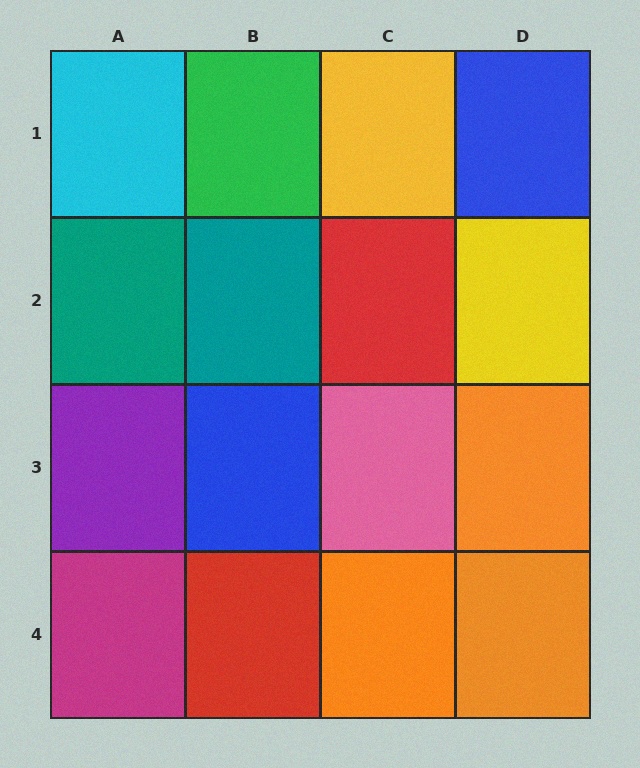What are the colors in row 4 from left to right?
Magenta, red, orange, orange.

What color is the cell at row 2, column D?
Yellow.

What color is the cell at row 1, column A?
Cyan.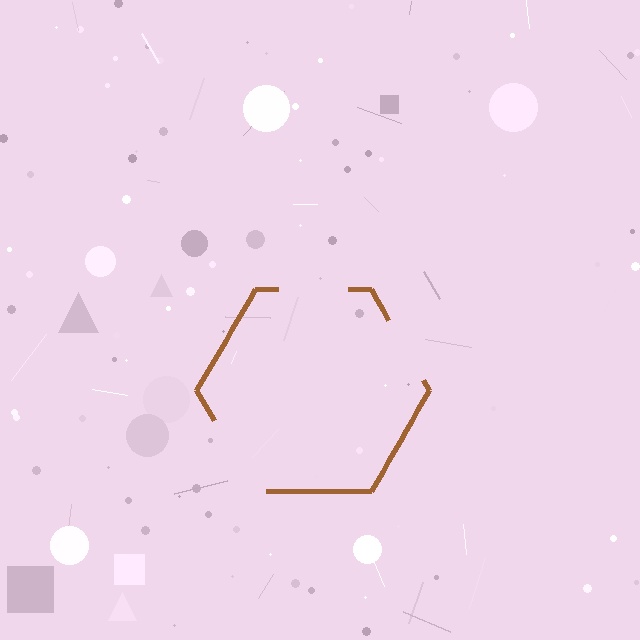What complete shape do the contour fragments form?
The contour fragments form a hexagon.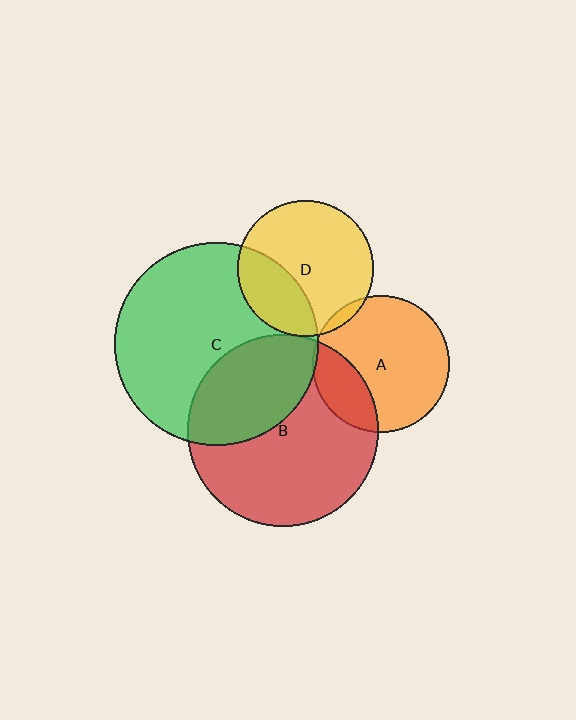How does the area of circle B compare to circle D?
Approximately 2.0 times.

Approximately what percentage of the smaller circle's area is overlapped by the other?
Approximately 35%.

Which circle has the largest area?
Circle C (green).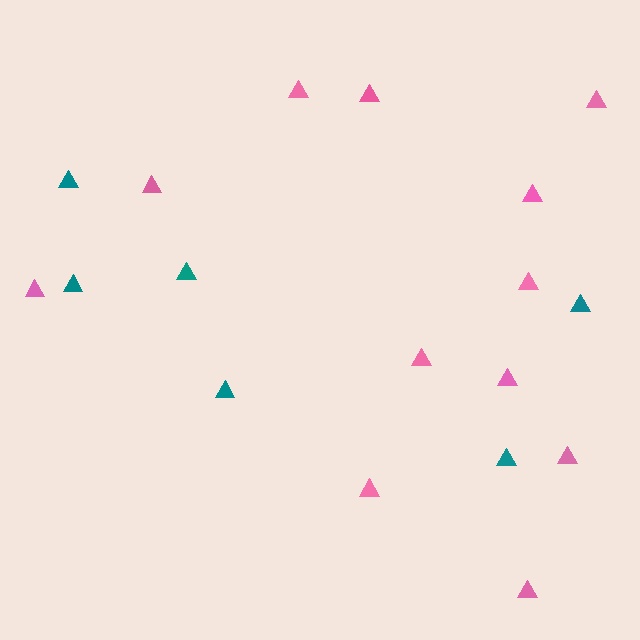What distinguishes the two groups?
There are 2 groups: one group of pink triangles (12) and one group of teal triangles (6).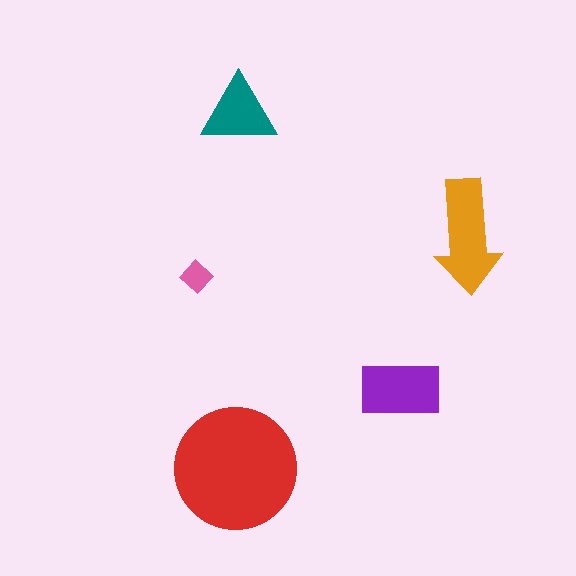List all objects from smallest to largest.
The pink diamond, the teal triangle, the purple rectangle, the orange arrow, the red circle.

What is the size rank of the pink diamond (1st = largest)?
5th.